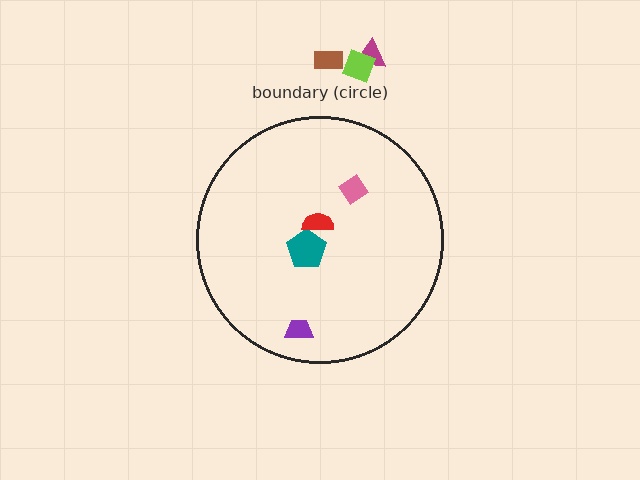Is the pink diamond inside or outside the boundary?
Inside.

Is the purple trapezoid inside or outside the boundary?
Inside.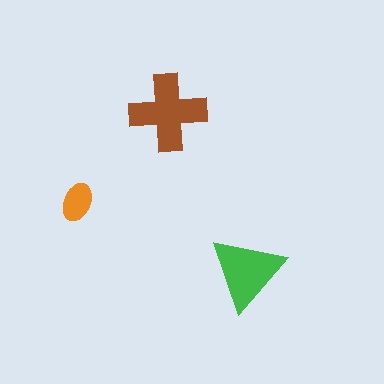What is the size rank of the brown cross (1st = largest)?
1st.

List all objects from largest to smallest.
The brown cross, the green triangle, the orange ellipse.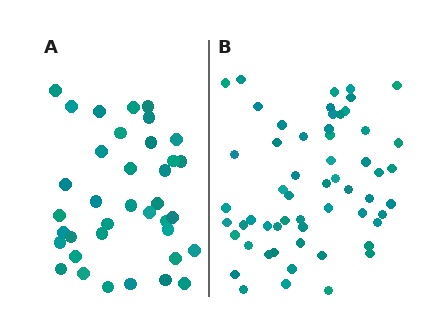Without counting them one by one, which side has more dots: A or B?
Region B (the right region) has more dots.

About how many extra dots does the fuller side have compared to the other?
Region B has approximately 20 more dots than region A.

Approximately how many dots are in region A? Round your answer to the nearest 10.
About 40 dots. (The exact count is 37, which rounds to 40.)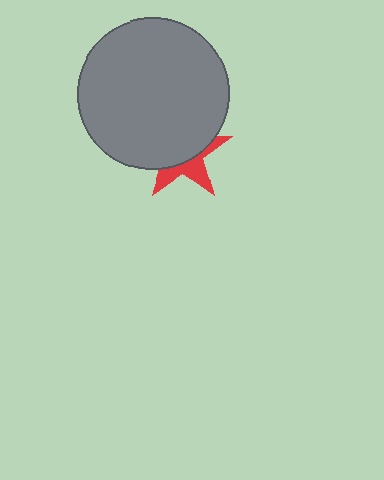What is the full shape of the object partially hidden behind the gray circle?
The partially hidden object is a red star.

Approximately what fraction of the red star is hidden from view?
Roughly 62% of the red star is hidden behind the gray circle.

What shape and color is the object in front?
The object in front is a gray circle.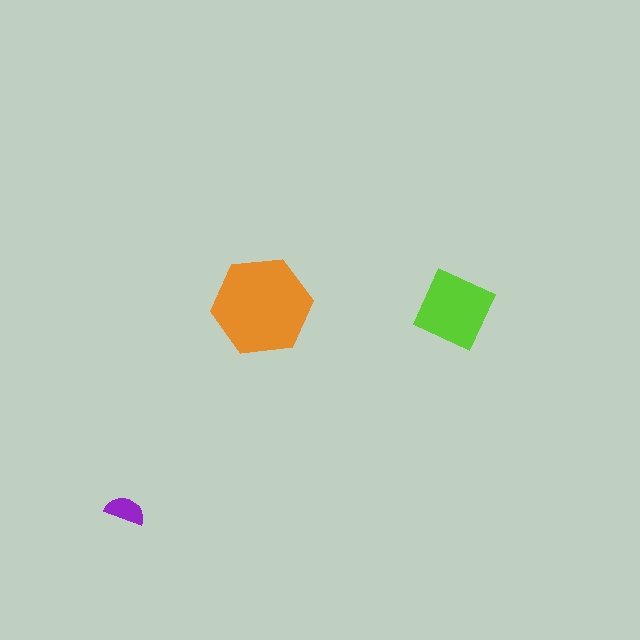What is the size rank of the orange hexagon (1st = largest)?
1st.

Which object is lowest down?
The purple semicircle is bottommost.